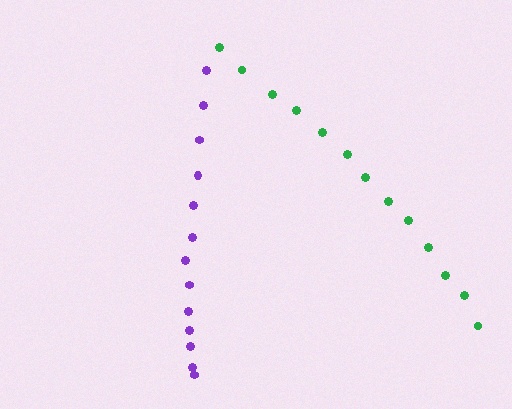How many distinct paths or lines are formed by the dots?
There are 2 distinct paths.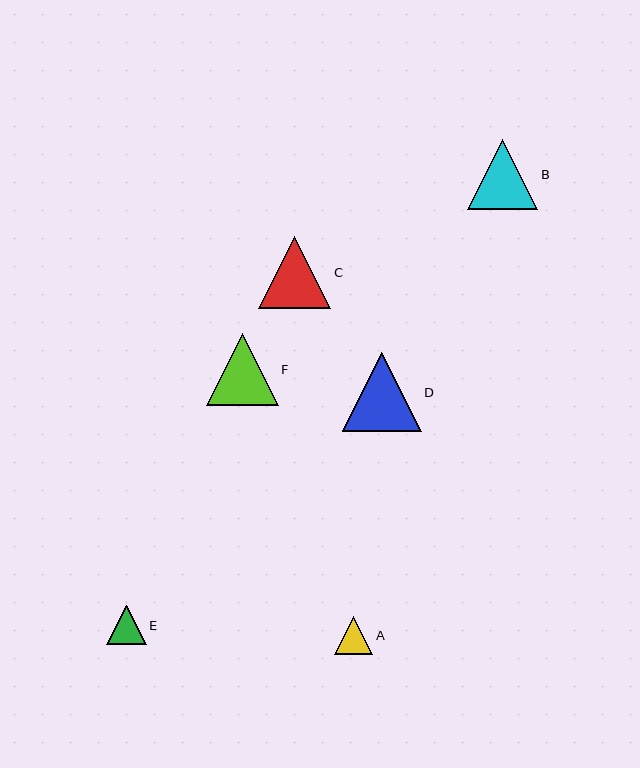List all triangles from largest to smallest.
From largest to smallest: D, F, C, B, E, A.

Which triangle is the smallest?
Triangle A is the smallest with a size of approximately 38 pixels.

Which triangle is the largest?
Triangle D is the largest with a size of approximately 79 pixels.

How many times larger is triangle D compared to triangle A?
Triangle D is approximately 2.1 times the size of triangle A.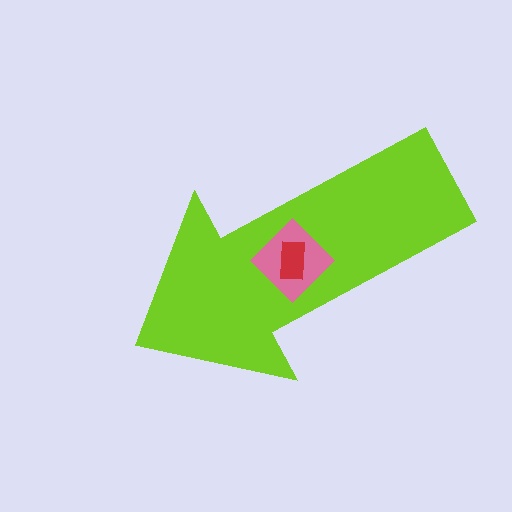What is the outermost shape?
The lime arrow.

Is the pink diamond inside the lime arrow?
Yes.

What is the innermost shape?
The red rectangle.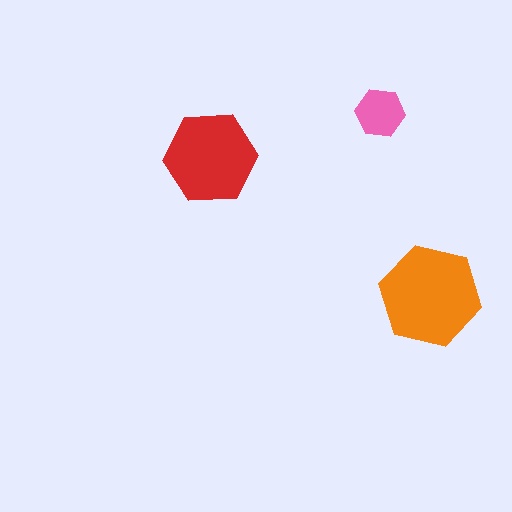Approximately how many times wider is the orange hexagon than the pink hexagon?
About 2 times wider.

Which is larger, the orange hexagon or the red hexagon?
The orange one.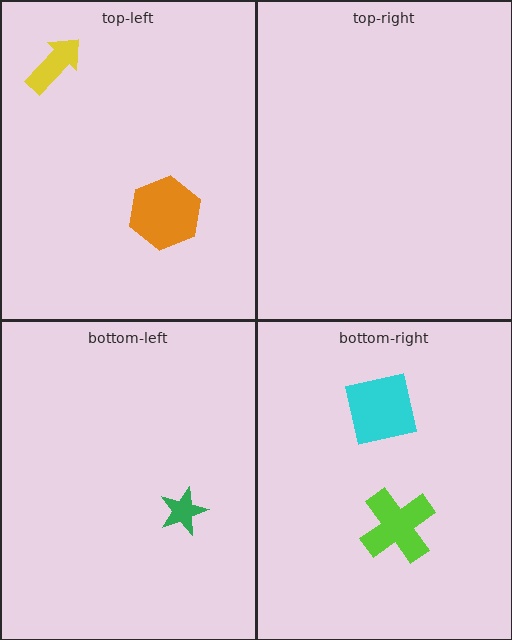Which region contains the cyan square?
The bottom-right region.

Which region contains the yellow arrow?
The top-left region.